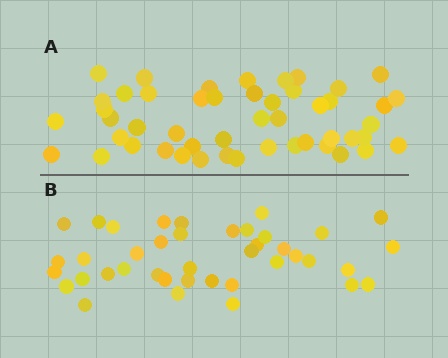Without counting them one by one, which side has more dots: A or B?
Region A (the top region) has more dots.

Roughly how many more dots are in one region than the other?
Region A has roughly 8 or so more dots than region B.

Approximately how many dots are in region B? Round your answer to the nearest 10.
About 40 dots.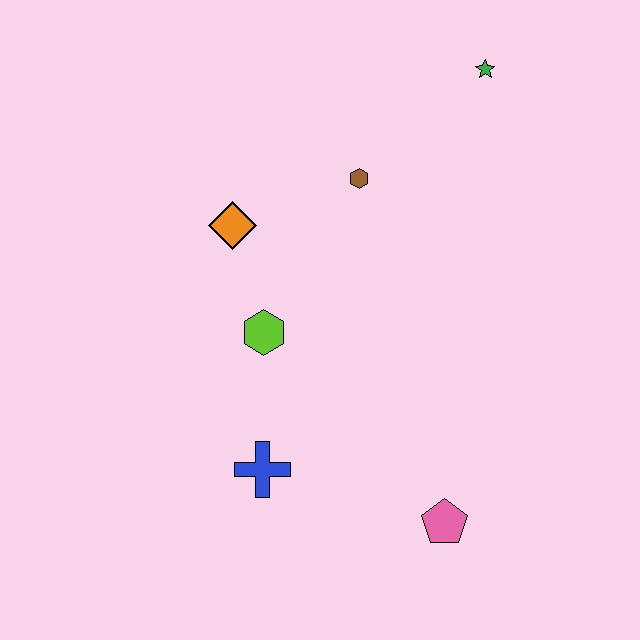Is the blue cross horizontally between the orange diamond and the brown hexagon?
Yes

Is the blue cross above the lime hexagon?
No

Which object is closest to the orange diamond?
The lime hexagon is closest to the orange diamond.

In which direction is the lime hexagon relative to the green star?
The lime hexagon is below the green star.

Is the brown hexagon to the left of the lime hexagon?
No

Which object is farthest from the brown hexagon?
The pink pentagon is farthest from the brown hexagon.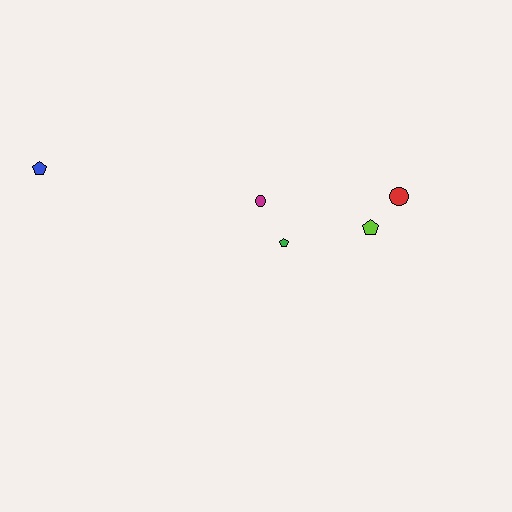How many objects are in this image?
There are 5 objects.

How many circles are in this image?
There are 2 circles.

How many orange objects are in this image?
There are no orange objects.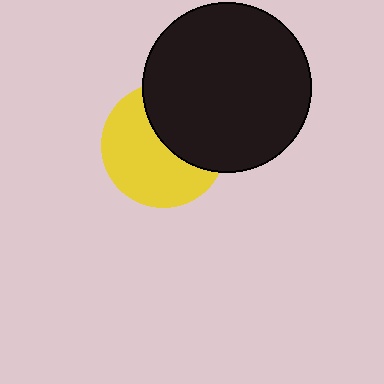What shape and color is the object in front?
The object in front is a black circle.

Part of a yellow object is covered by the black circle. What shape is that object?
It is a circle.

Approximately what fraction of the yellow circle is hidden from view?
Roughly 41% of the yellow circle is hidden behind the black circle.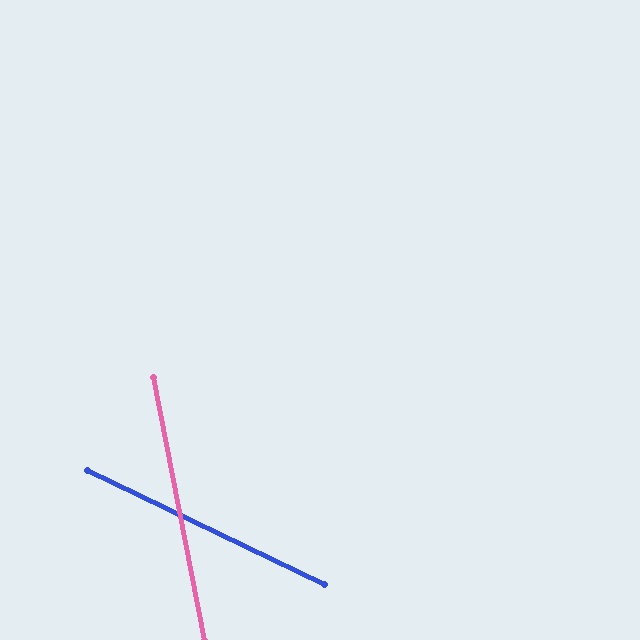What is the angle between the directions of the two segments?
Approximately 53 degrees.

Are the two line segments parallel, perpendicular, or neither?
Neither parallel nor perpendicular — they differ by about 53°.